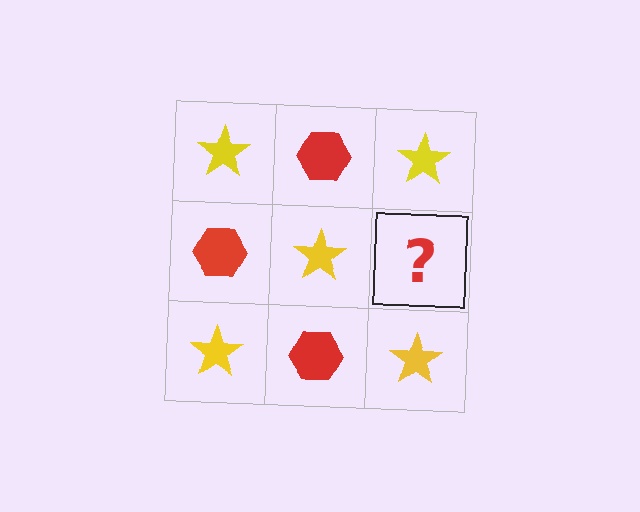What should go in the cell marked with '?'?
The missing cell should contain a red hexagon.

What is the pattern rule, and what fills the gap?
The rule is that it alternates yellow star and red hexagon in a checkerboard pattern. The gap should be filled with a red hexagon.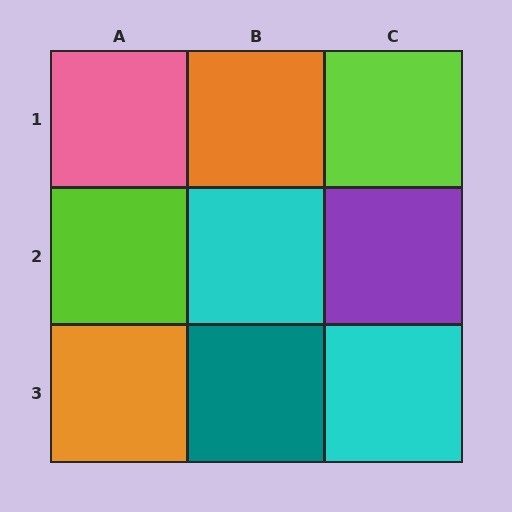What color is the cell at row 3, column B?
Teal.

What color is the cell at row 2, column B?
Cyan.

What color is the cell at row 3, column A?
Orange.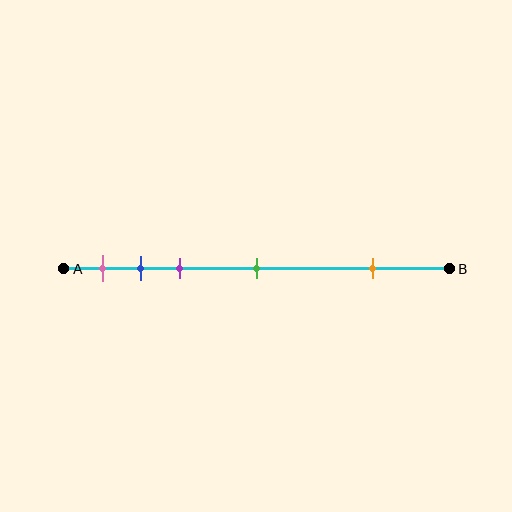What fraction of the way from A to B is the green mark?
The green mark is approximately 50% (0.5) of the way from A to B.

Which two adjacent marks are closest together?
The blue and purple marks are the closest adjacent pair.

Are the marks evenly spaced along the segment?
No, the marks are not evenly spaced.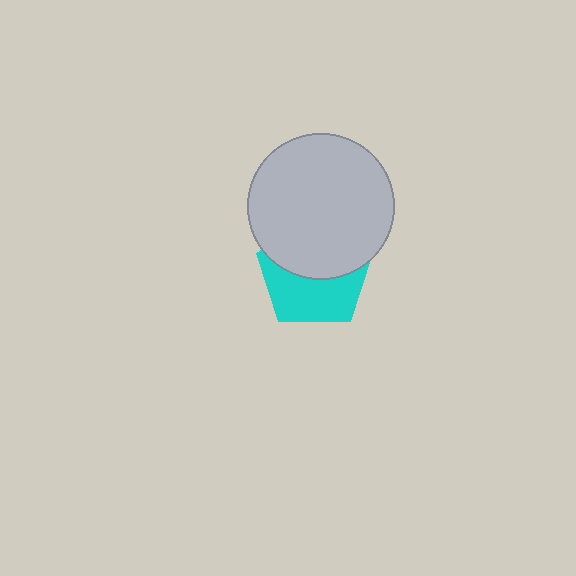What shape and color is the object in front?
The object in front is a light gray circle.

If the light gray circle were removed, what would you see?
You would see the complete cyan pentagon.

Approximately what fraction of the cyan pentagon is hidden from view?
Roughly 51% of the cyan pentagon is hidden behind the light gray circle.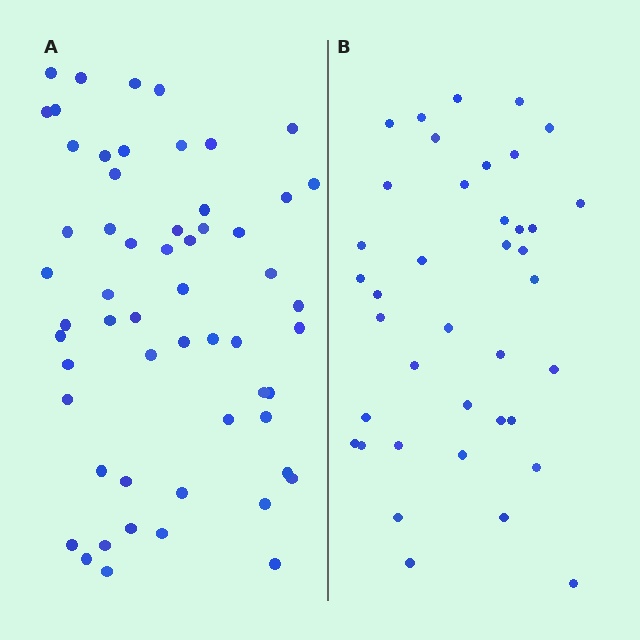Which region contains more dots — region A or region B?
Region A (the left region) has more dots.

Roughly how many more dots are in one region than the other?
Region A has approximately 20 more dots than region B.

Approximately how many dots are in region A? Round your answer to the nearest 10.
About 60 dots. (The exact count is 57, which rounds to 60.)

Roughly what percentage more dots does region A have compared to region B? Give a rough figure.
About 45% more.